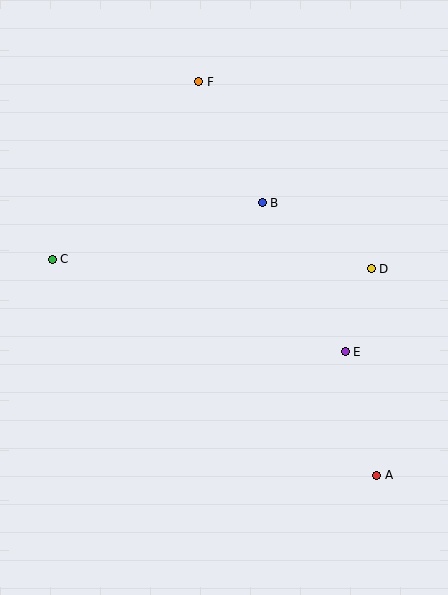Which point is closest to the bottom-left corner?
Point C is closest to the bottom-left corner.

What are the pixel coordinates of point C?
Point C is at (52, 259).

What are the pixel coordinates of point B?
Point B is at (262, 203).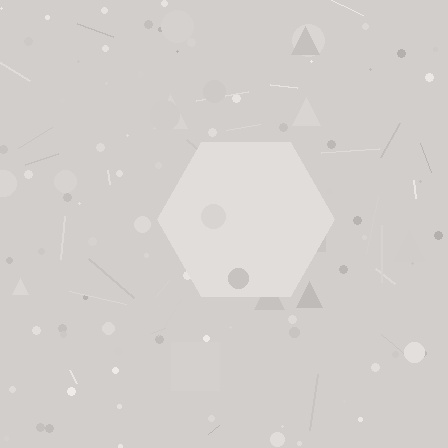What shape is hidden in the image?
A hexagon is hidden in the image.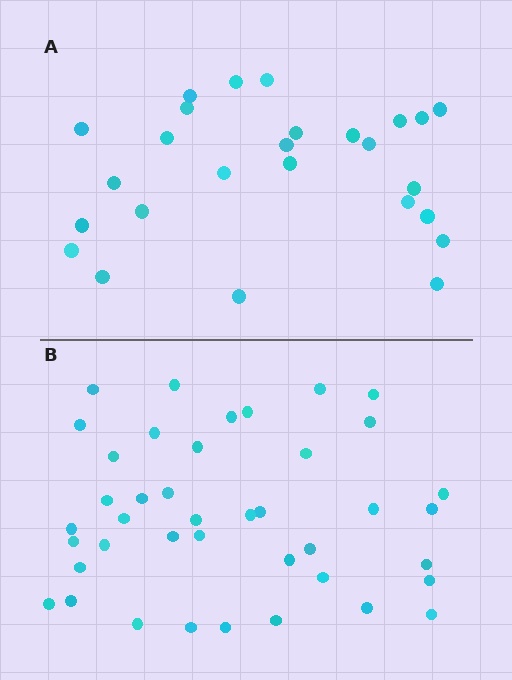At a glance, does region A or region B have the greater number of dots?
Region B (the bottom region) has more dots.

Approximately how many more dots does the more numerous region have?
Region B has approximately 15 more dots than region A.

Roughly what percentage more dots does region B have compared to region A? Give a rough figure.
About 60% more.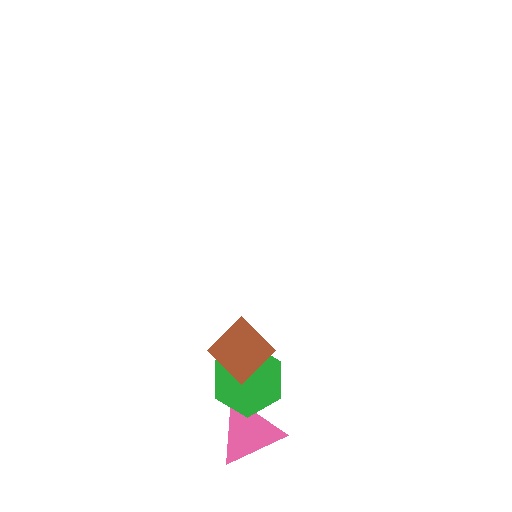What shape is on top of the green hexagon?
The brown diamond is on top of the green hexagon.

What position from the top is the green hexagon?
The green hexagon is 2nd from the top.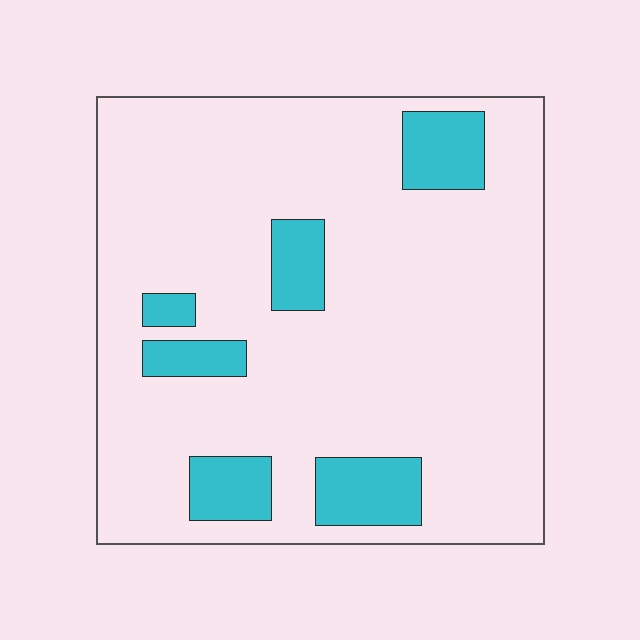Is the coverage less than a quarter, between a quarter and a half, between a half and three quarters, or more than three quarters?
Less than a quarter.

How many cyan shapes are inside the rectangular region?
6.